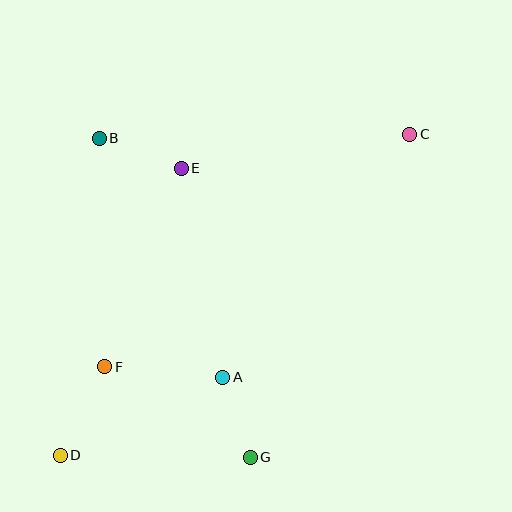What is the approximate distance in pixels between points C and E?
The distance between C and E is approximately 231 pixels.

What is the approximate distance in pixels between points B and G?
The distance between B and G is approximately 353 pixels.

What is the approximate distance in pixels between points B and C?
The distance between B and C is approximately 311 pixels.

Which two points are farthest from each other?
Points C and D are farthest from each other.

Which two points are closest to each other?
Points A and G are closest to each other.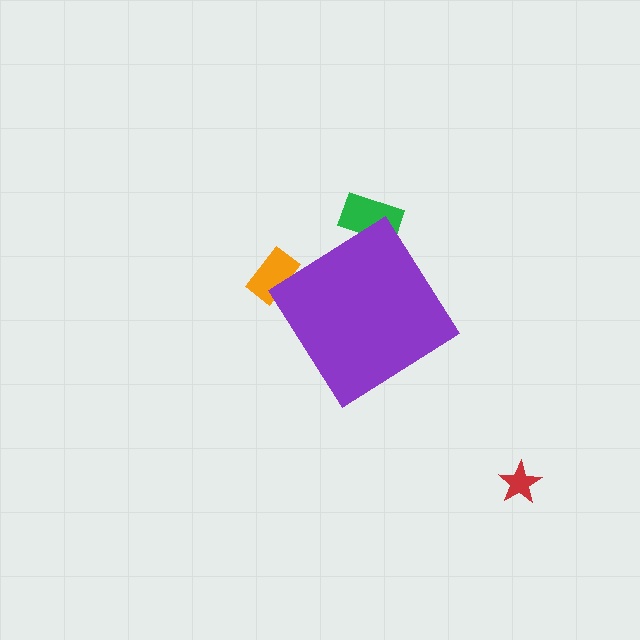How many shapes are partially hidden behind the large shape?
2 shapes are partially hidden.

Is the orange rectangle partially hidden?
Yes, the orange rectangle is partially hidden behind the purple diamond.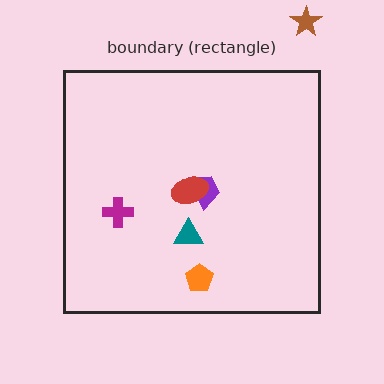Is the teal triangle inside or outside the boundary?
Inside.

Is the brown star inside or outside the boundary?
Outside.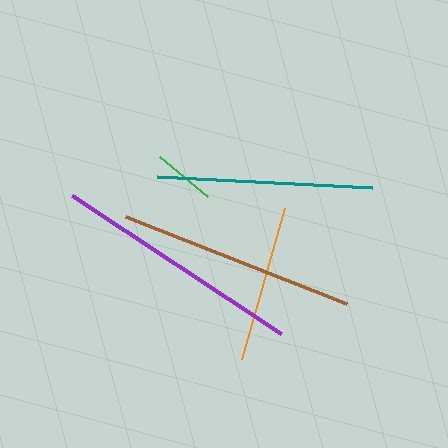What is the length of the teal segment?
The teal segment is approximately 215 pixels long.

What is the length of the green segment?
The green segment is approximately 63 pixels long.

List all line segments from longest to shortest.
From longest to shortest: purple, brown, teal, orange, green.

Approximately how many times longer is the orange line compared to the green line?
The orange line is approximately 2.5 times the length of the green line.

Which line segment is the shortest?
The green line is the shortest at approximately 63 pixels.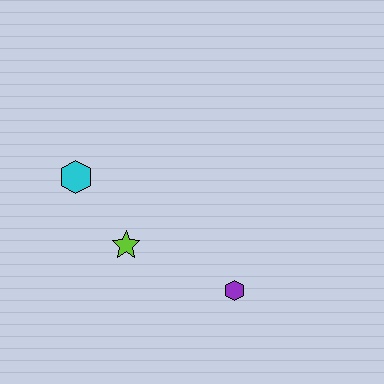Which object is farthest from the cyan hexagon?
The purple hexagon is farthest from the cyan hexagon.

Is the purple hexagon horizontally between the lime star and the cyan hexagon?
No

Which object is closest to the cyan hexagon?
The lime star is closest to the cyan hexagon.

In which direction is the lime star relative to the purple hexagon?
The lime star is to the left of the purple hexagon.